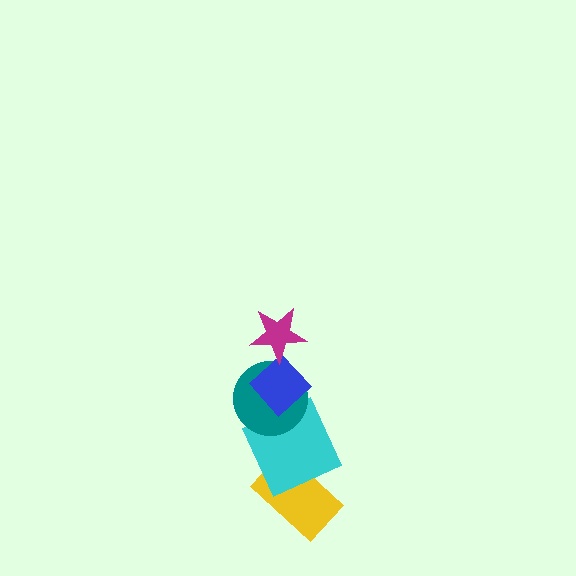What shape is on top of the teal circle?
The blue diamond is on top of the teal circle.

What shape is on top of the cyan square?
The teal circle is on top of the cyan square.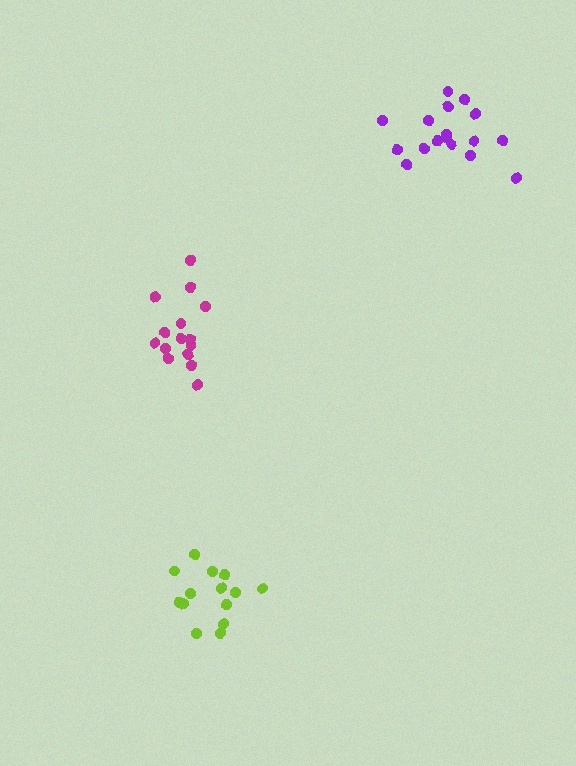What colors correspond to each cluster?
The clusters are colored: purple, magenta, lime.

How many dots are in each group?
Group 1: 17 dots, Group 2: 15 dots, Group 3: 14 dots (46 total).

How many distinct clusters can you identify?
There are 3 distinct clusters.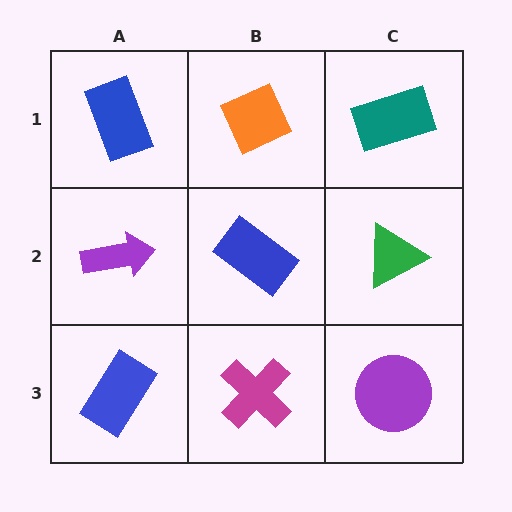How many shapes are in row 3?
3 shapes.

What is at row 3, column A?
A blue rectangle.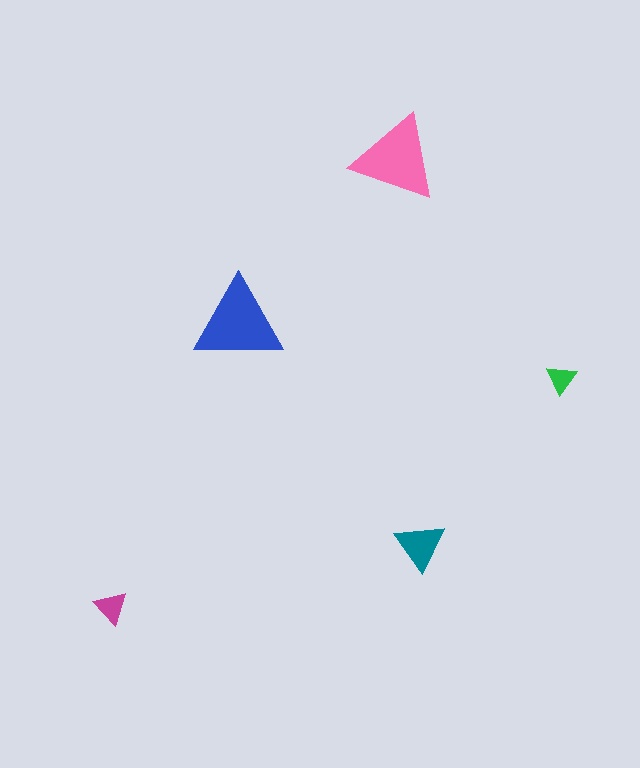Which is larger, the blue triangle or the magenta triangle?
The blue one.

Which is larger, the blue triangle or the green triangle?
The blue one.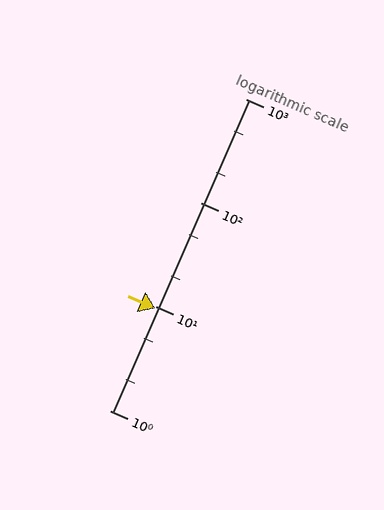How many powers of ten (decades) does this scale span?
The scale spans 3 decades, from 1 to 1000.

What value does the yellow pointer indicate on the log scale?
The pointer indicates approximately 9.6.